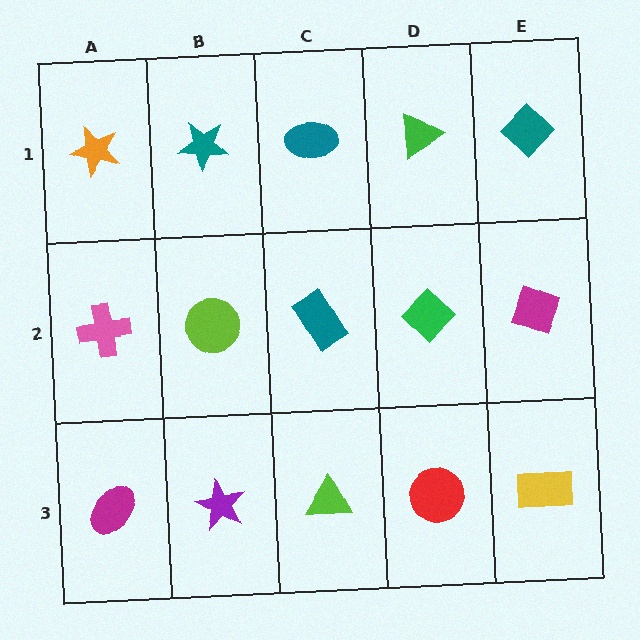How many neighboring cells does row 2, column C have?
4.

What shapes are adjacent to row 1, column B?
A lime circle (row 2, column B), an orange star (row 1, column A), a teal ellipse (row 1, column C).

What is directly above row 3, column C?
A teal rectangle.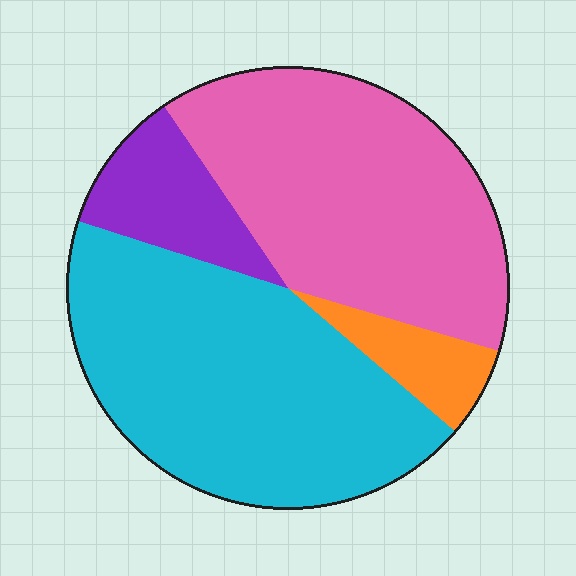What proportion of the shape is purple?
Purple takes up about one tenth (1/10) of the shape.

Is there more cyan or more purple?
Cyan.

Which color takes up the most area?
Cyan, at roughly 45%.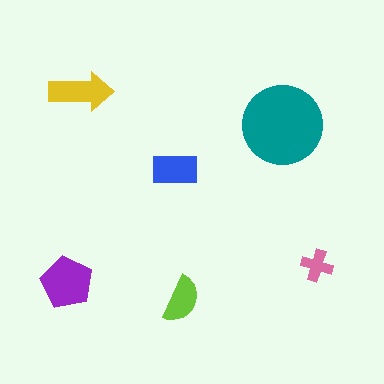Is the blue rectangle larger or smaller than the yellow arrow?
Smaller.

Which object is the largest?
The teal circle.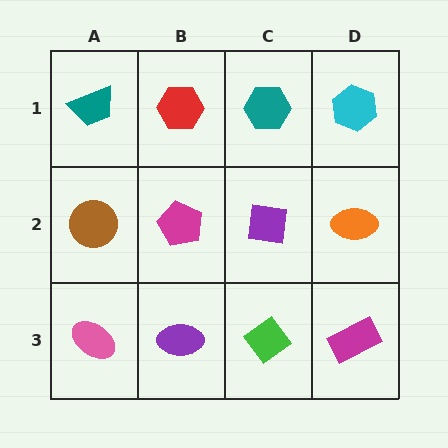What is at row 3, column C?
A green diamond.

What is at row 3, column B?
A purple ellipse.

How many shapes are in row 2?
4 shapes.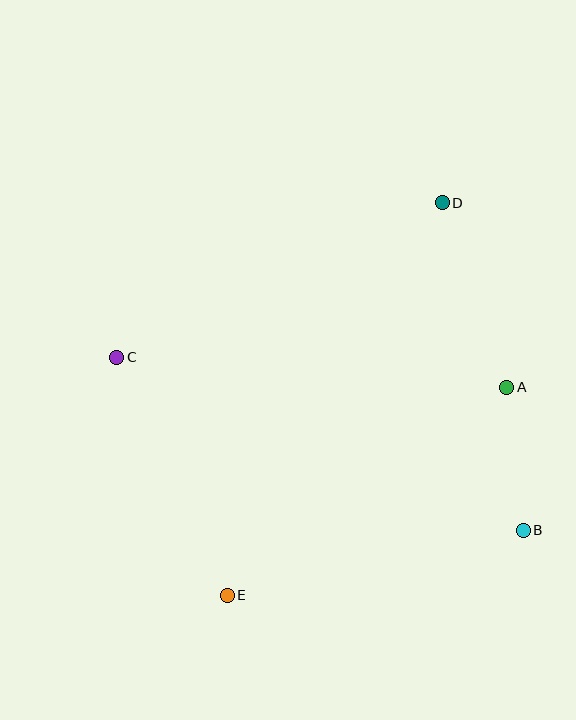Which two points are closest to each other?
Points A and B are closest to each other.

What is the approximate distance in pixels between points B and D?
The distance between B and D is approximately 337 pixels.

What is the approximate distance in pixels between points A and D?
The distance between A and D is approximately 195 pixels.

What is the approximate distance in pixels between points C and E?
The distance between C and E is approximately 262 pixels.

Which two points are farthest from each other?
Points D and E are farthest from each other.